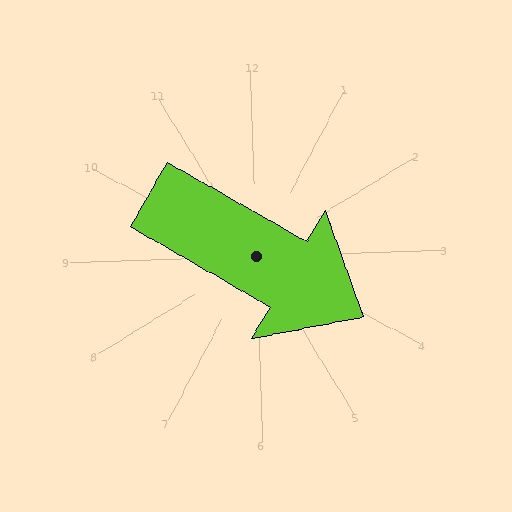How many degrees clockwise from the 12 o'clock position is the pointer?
Approximately 122 degrees.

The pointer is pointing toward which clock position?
Roughly 4 o'clock.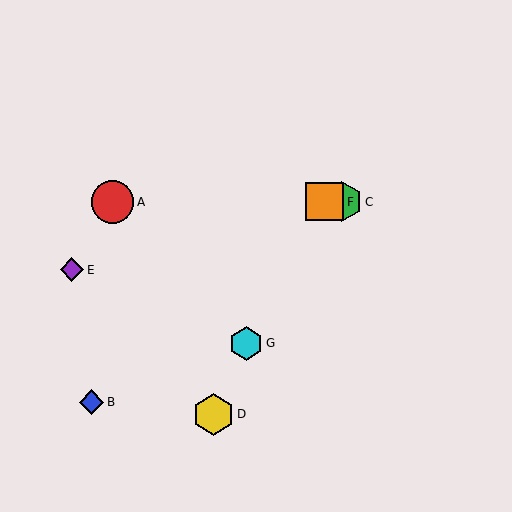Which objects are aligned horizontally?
Objects A, C, F are aligned horizontally.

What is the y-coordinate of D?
Object D is at y≈414.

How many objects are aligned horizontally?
3 objects (A, C, F) are aligned horizontally.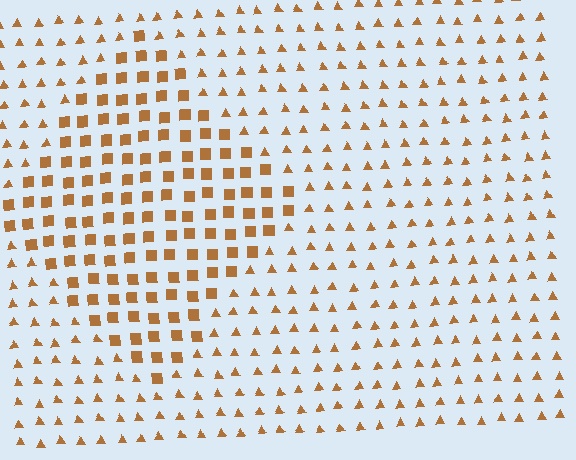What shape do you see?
I see a diamond.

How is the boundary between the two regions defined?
The boundary is defined by a change in element shape: squares inside vs. triangles outside. All elements share the same color and spacing.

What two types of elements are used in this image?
The image uses squares inside the diamond region and triangles outside it.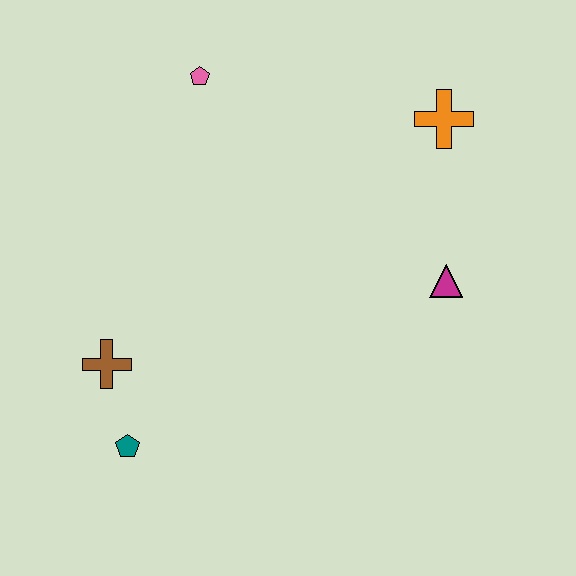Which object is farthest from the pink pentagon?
The teal pentagon is farthest from the pink pentagon.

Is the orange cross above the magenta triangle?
Yes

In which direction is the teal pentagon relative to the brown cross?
The teal pentagon is below the brown cross.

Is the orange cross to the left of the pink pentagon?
No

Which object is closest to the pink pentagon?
The orange cross is closest to the pink pentagon.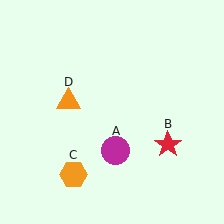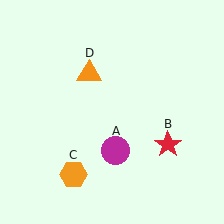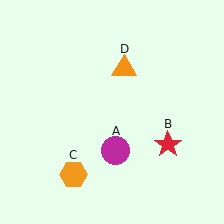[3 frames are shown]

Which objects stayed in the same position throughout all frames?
Magenta circle (object A) and red star (object B) and orange hexagon (object C) remained stationary.